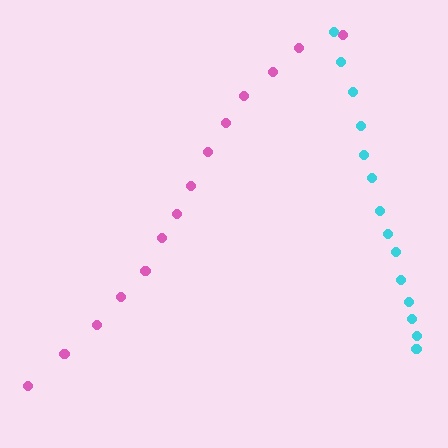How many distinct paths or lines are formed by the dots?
There are 2 distinct paths.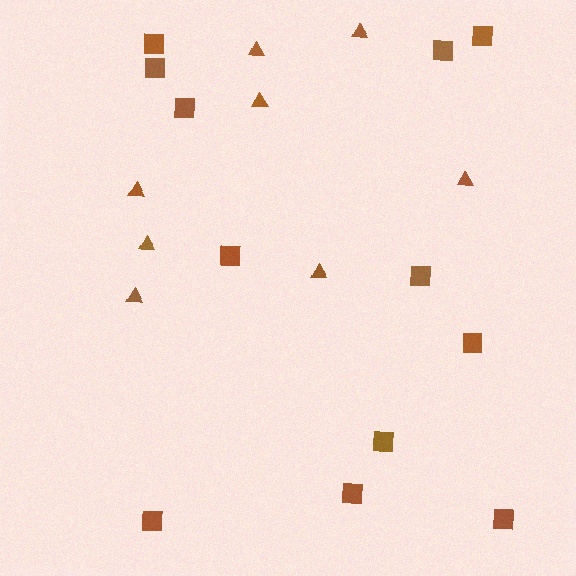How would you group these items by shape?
There are 2 groups: one group of triangles (8) and one group of squares (12).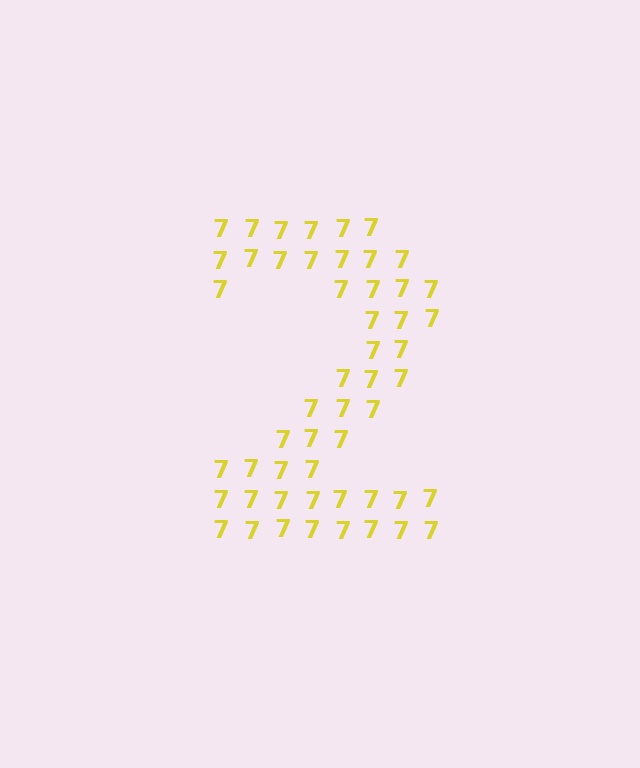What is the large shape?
The large shape is the digit 2.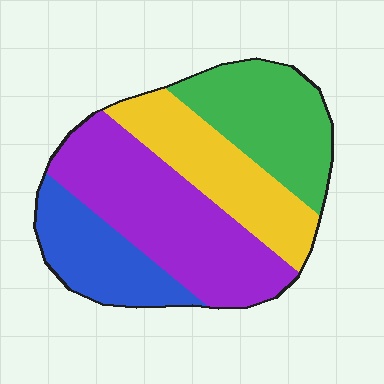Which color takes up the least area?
Blue, at roughly 20%.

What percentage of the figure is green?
Green covers about 25% of the figure.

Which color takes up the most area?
Purple, at roughly 35%.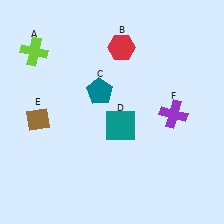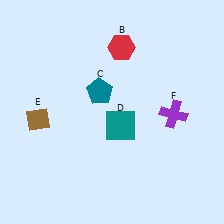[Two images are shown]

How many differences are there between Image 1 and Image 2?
There is 1 difference between the two images.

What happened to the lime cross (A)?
The lime cross (A) was removed in Image 2. It was in the top-left area of Image 1.